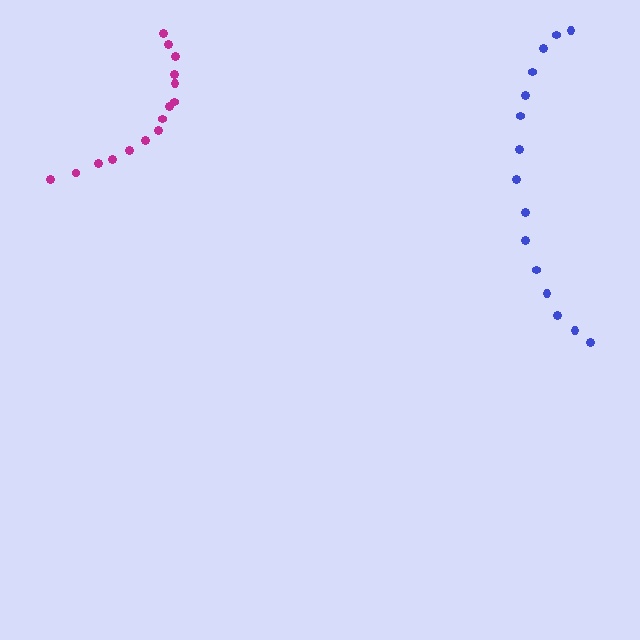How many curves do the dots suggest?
There are 2 distinct paths.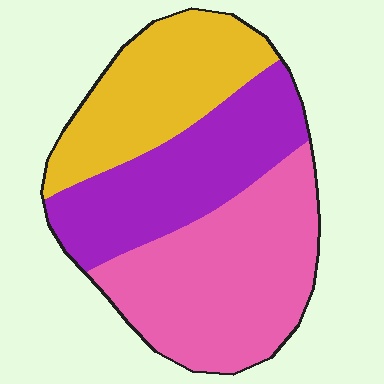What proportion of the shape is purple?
Purple covers around 30% of the shape.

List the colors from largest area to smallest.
From largest to smallest: pink, purple, yellow.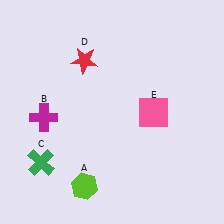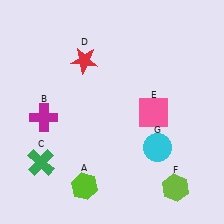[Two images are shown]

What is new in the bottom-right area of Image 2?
A lime hexagon (F) was added in the bottom-right area of Image 2.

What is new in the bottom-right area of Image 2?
A cyan circle (G) was added in the bottom-right area of Image 2.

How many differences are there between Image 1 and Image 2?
There are 2 differences between the two images.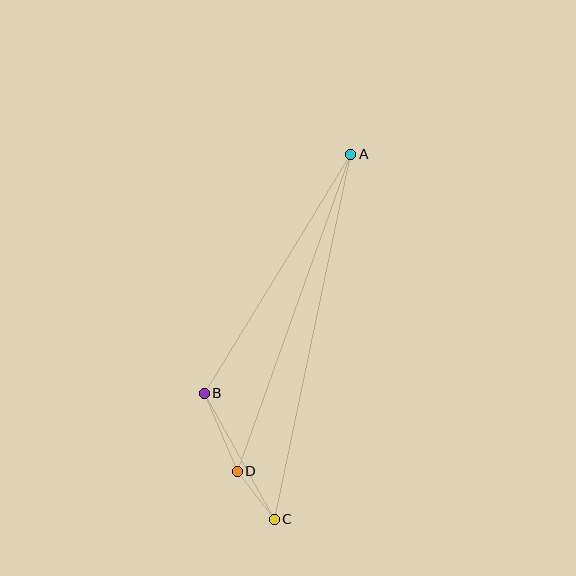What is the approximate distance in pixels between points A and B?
The distance between A and B is approximately 280 pixels.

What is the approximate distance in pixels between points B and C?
The distance between B and C is approximately 144 pixels.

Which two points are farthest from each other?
Points A and C are farthest from each other.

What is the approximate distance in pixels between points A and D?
The distance between A and D is approximately 337 pixels.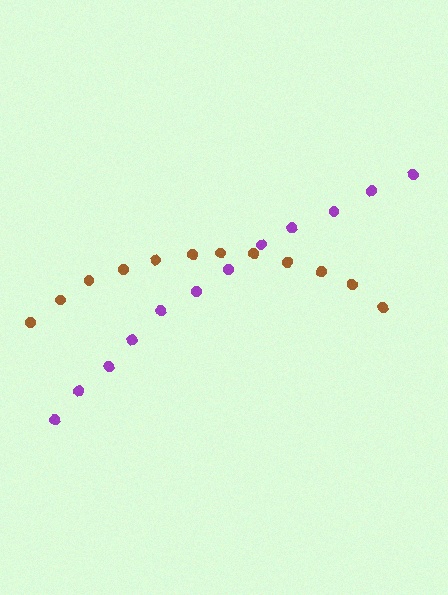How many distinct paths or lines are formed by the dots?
There are 2 distinct paths.